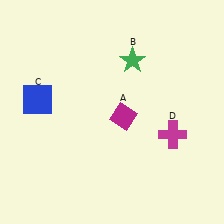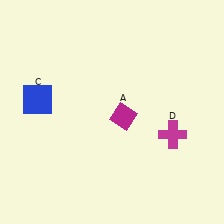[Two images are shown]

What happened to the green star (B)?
The green star (B) was removed in Image 2. It was in the top-right area of Image 1.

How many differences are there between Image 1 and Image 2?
There is 1 difference between the two images.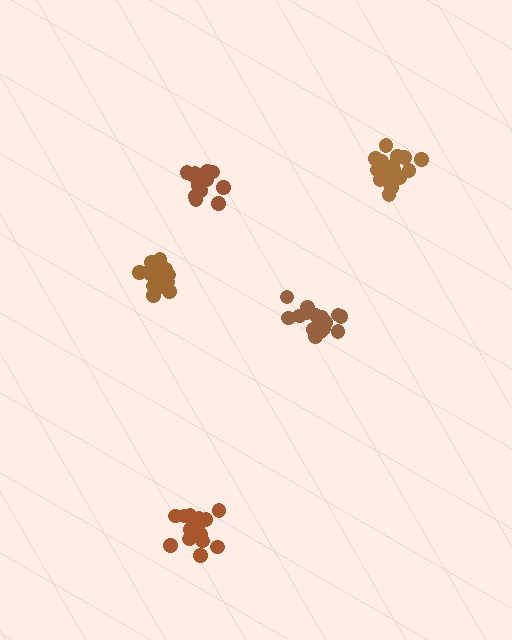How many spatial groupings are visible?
There are 5 spatial groupings.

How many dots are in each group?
Group 1: 17 dots, Group 2: 17 dots, Group 3: 14 dots, Group 4: 20 dots, Group 5: 20 dots (88 total).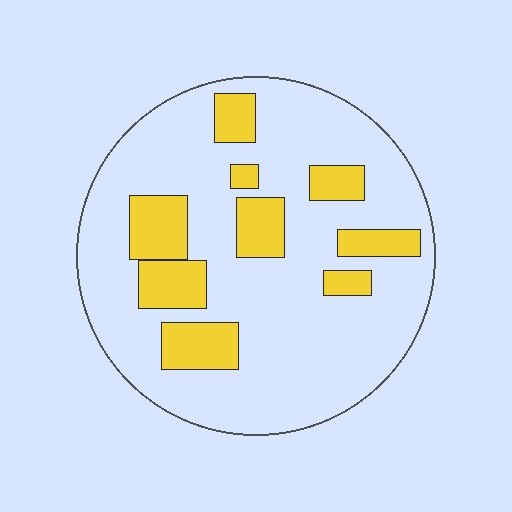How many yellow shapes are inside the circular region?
9.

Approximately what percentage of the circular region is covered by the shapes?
Approximately 20%.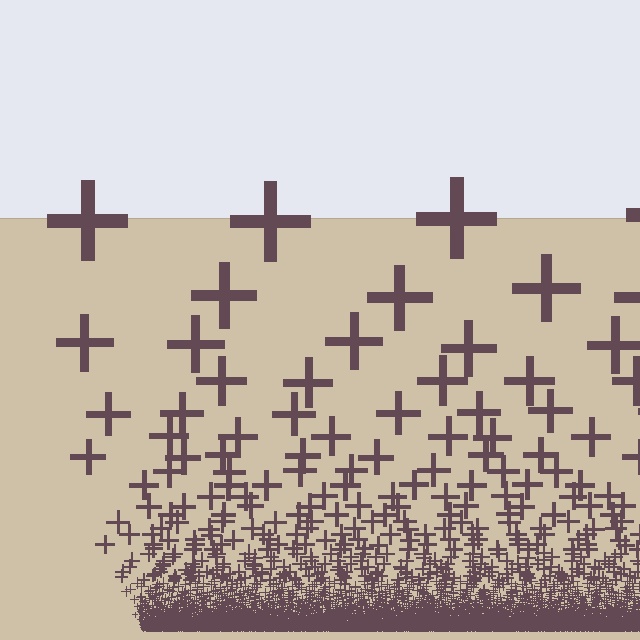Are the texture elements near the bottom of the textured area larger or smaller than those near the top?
Smaller. The gradient is inverted — elements near the bottom are smaller and denser.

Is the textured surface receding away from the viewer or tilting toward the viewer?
The surface appears to tilt toward the viewer. Texture elements get larger and sparser toward the top.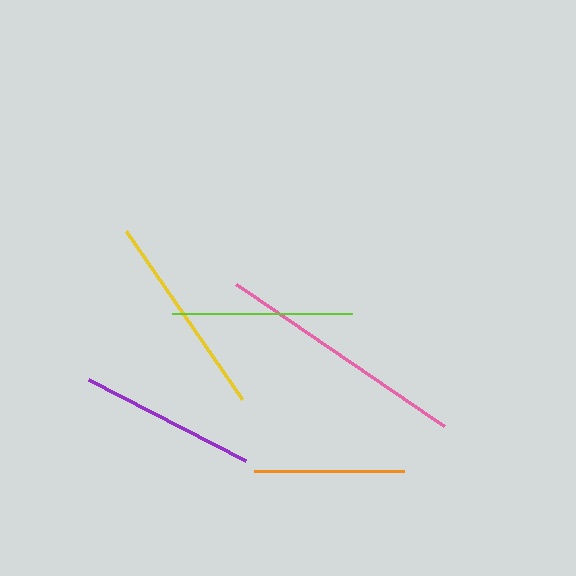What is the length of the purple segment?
The purple segment is approximately 177 pixels long.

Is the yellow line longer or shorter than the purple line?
The yellow line is longer than the purple line.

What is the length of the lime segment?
The lime segment is approximately 180 pixels long.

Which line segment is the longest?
The pink line is the longest at approximately 252 pixels.